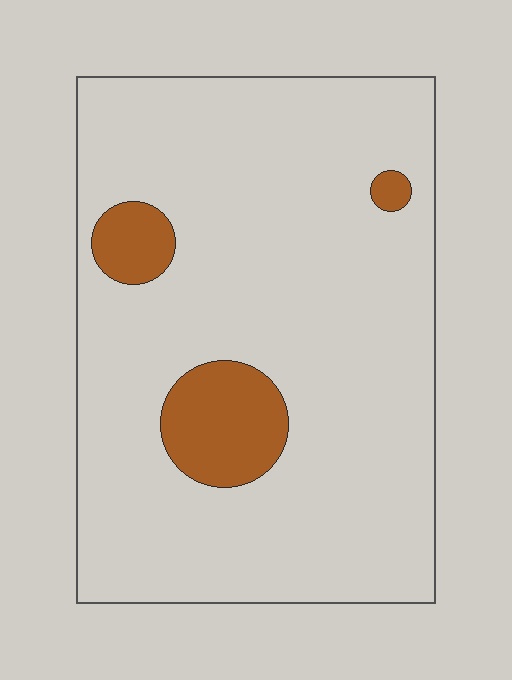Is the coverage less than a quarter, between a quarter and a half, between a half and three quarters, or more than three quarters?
Less than a quarter.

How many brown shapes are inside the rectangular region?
3.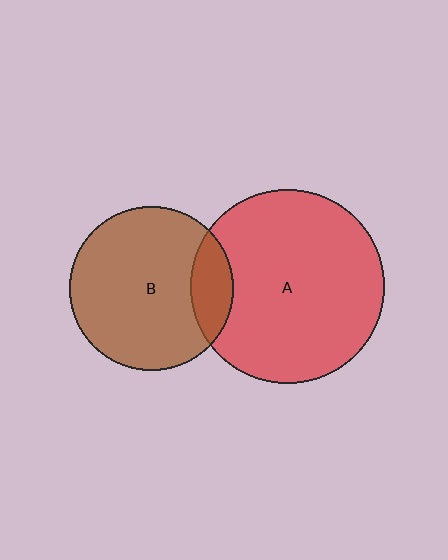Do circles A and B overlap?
Yes.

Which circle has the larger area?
Circle A (red).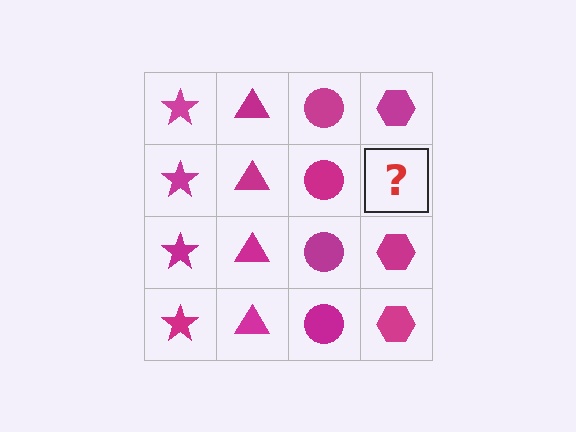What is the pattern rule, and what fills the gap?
The rule is that each column has a consistent shape. The gap should be filled with a magenta hexagon.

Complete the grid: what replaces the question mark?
The question mark should be replaced with a magenta hexagon.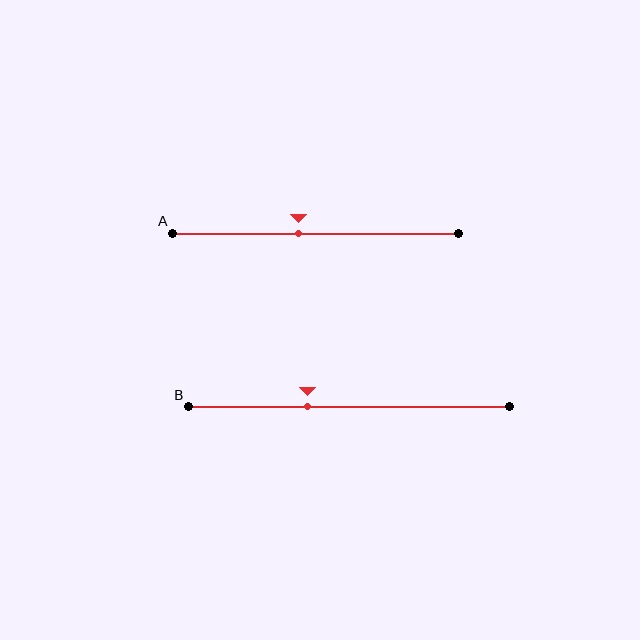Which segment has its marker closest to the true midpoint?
Segment A has its marker closest to the true midpoint.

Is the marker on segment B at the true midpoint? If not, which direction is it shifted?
No, the marker on segment B is shifted to the left by about 13% of the segment length.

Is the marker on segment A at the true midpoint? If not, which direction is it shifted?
No, the marker on segment A is shifted to the left by about 6% of the segment length.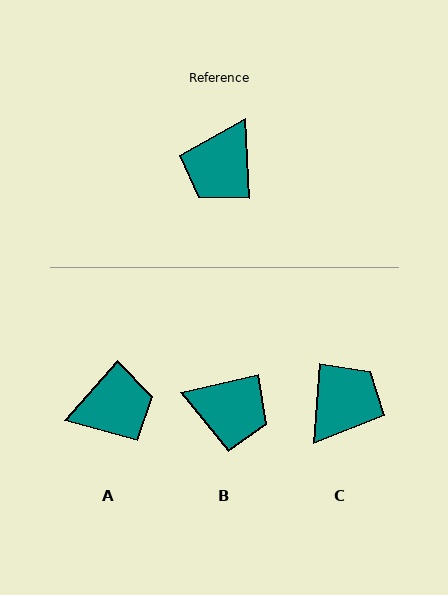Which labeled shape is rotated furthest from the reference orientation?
C, about 173 degrees away.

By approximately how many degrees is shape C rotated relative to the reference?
Approximately 173 degrees counter-clockwise.